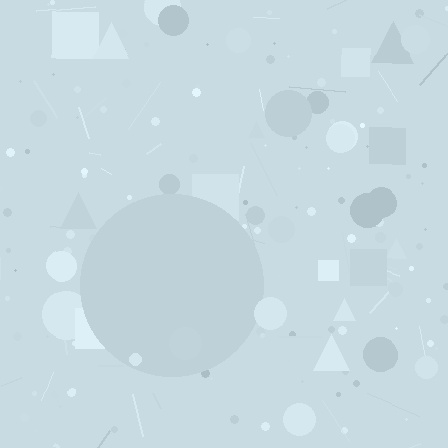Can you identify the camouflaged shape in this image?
The camouflaged shape is a circle.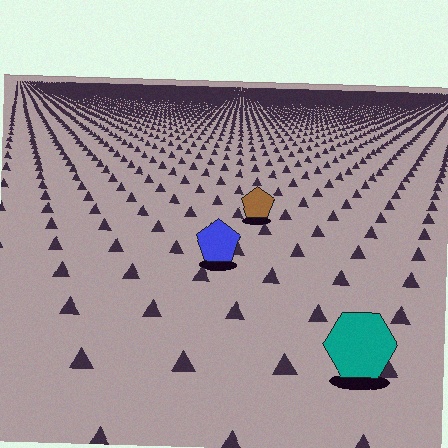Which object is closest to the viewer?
The teal hexagon is closest. The texture marks near it are larger and more spread out.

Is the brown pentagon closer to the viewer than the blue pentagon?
No. The blue pentagon is closer — you can tell from the texture gradient: the ground texture is coarser near it.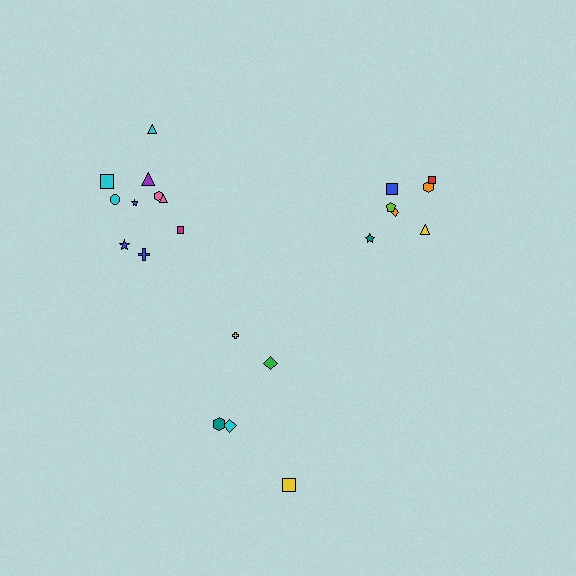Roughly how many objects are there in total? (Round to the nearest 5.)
Roughly 20 objects in total.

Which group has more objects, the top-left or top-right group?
The top-left group.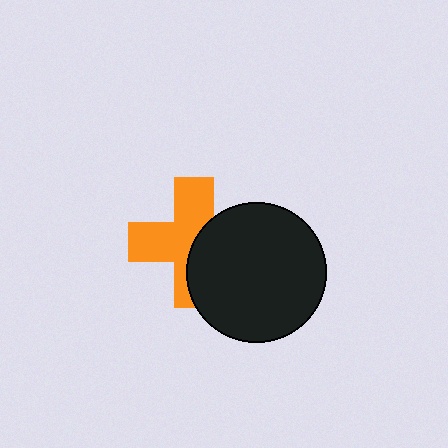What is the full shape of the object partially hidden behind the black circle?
The partially hidden object is an orange cross.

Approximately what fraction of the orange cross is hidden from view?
Roughly 42% of the orange cross is hidden behind the black circle.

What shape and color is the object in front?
The object in front is a black circle.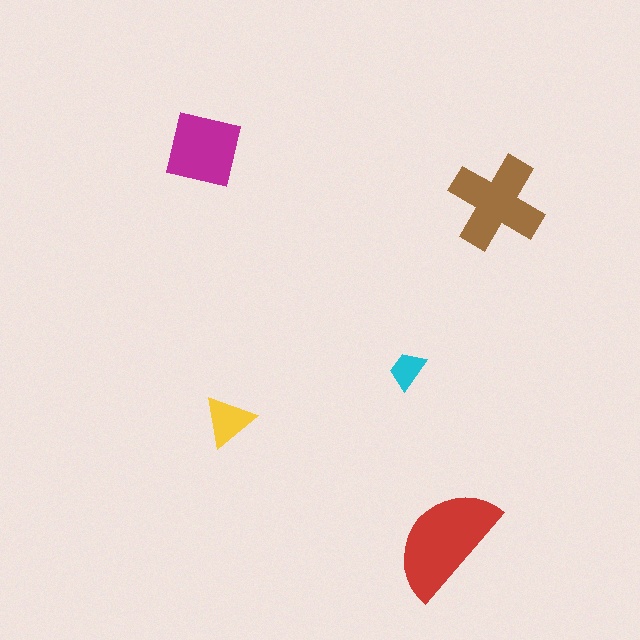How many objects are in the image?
There are 5 objects in the image.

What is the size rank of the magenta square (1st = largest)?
3rd.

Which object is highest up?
The magenta square is topmost.